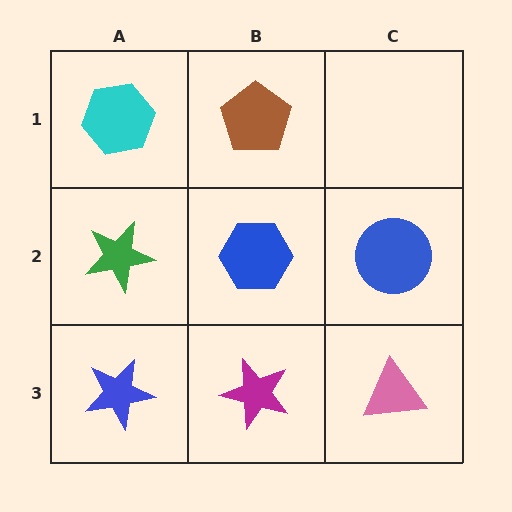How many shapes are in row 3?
3 shapes.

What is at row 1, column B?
A brown pentagon.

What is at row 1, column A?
A cyan hexagon.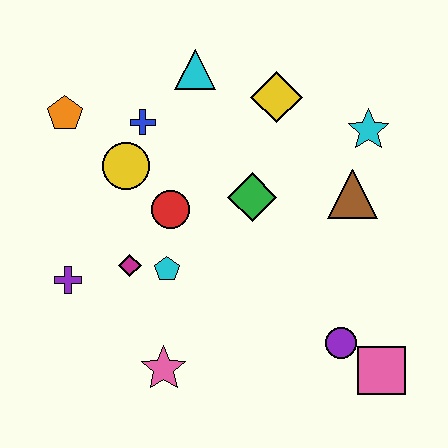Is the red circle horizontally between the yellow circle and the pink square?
Yes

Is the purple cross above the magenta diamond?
No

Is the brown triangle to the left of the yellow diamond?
No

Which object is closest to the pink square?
The purple circle is closest to the pink square.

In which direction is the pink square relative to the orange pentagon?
The pink square is to the right of the orange pentagon.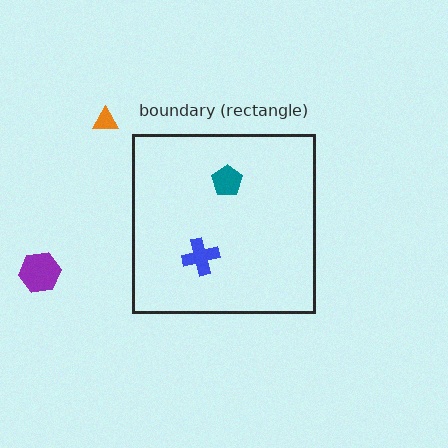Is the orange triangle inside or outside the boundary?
Outside.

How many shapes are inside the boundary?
2 inside, 2 outside.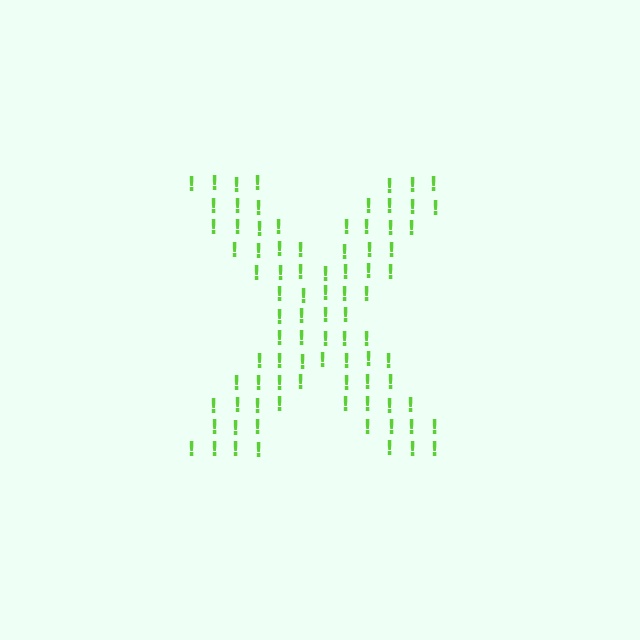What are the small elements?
The small elements are exclamation marks.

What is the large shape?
The large shape is the letter X.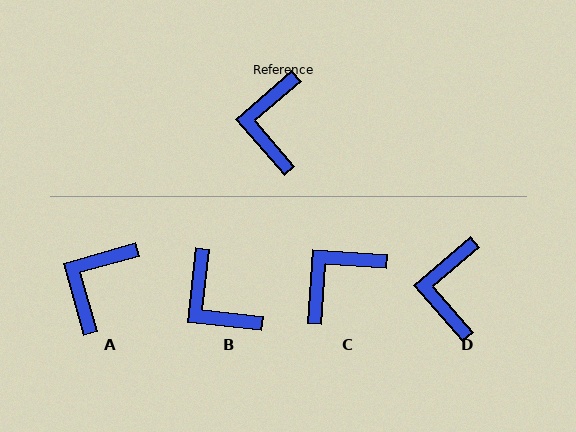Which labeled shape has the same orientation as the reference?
D.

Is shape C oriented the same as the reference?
No, it is off by about 45 degrees.